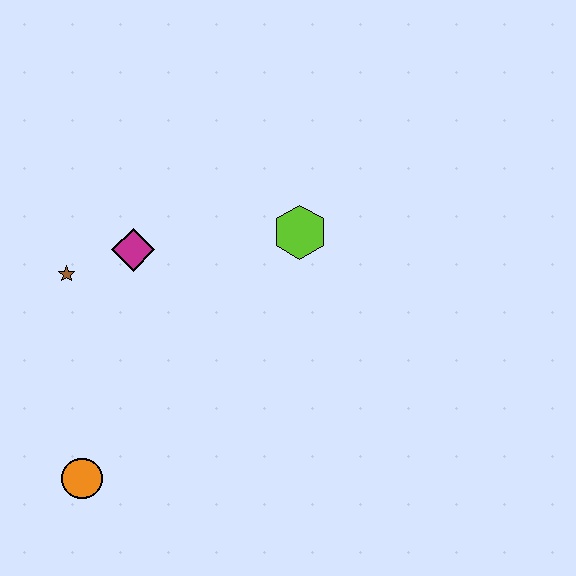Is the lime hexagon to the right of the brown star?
Yes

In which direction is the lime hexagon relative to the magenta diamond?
The lime hexagon is to the right of the magenta diamond.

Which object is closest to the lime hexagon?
The magenta diamond is closest to the lime hexagon.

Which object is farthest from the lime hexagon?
The orange circle is farthest from the lime hexagon.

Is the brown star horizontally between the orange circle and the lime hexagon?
No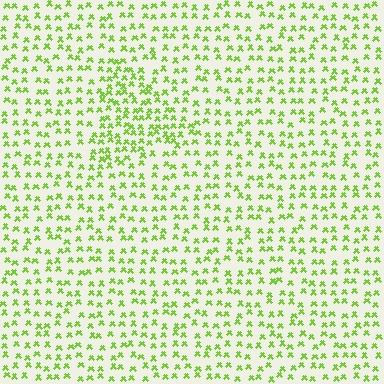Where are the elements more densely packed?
The elements are more densely packed inside the triangle boundary.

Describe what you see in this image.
The image contains small lime elements arranged at two different densities. A triangle-shaped region is visible where the elements are more densely packed than the surrounding area.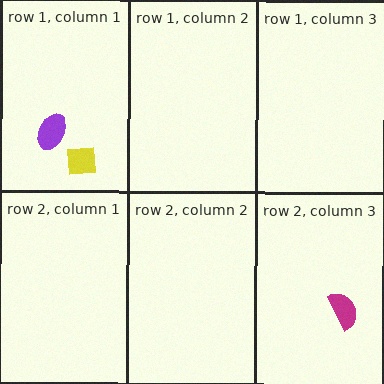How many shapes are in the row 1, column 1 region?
2.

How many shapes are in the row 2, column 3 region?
1.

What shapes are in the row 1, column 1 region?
The yellow square, the purple ellipse.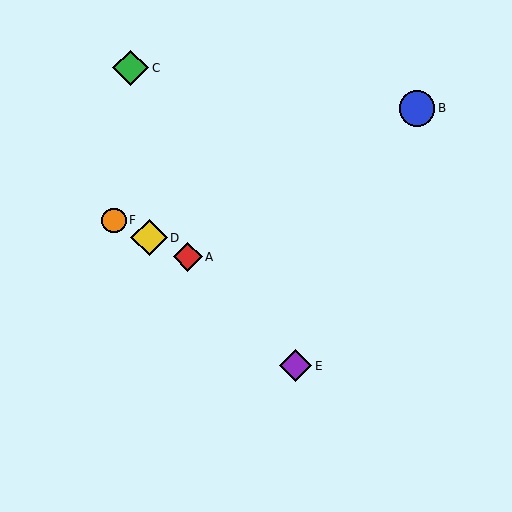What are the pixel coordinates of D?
Object D is at (149, 238).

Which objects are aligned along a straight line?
Objects A, D, F are aligned along a straight line.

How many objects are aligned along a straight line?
3 objects (A, D, F) are aligned along a straight line.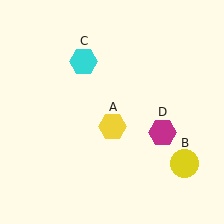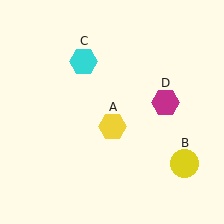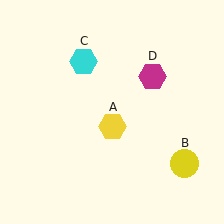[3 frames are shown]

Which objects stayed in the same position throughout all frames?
Yellow hexagon (object A) and yellow circle (object B) and cyan hexagon (object C) remained stationary.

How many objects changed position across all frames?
1 object changed position: magenta hexagon (object D).